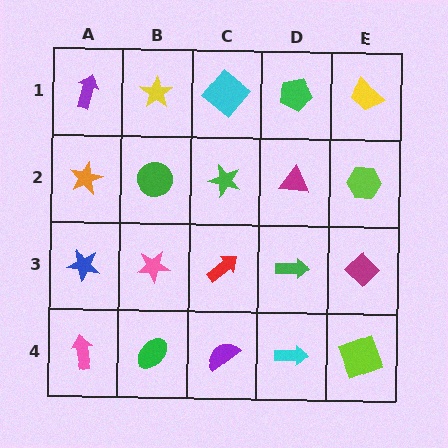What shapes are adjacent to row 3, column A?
An orange star (row 2, column A), a pink arrow (row 4, column A), a pink star (row 3, column B).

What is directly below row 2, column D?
A green arrow.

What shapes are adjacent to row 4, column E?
A magenta diamond (row 3, column E), a cyan arrow (row 4, column D).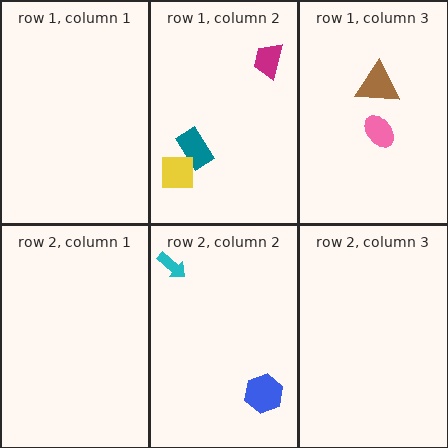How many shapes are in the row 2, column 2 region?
2.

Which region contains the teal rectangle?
The row 1, column 2 region.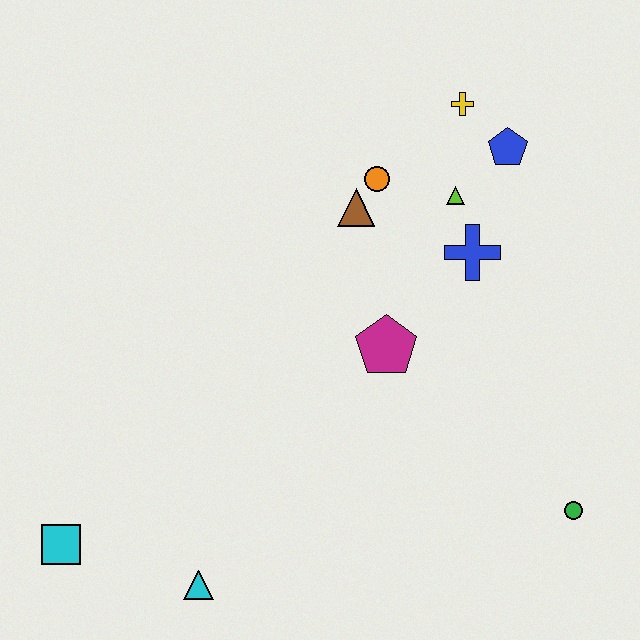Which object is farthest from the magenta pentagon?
The cyan square is farthest from the magenta pentagon.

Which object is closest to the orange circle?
The brown triangle is closest to the orange circle.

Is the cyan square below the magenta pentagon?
Yes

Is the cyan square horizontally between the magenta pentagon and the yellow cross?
No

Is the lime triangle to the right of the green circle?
No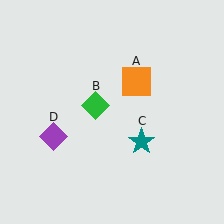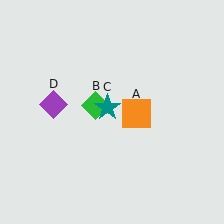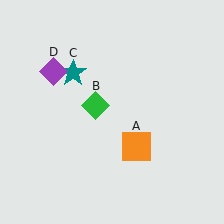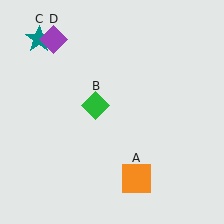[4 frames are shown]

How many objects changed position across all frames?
3 objects changed position: orange square (object A), teal star (object C), purple diamond (object D).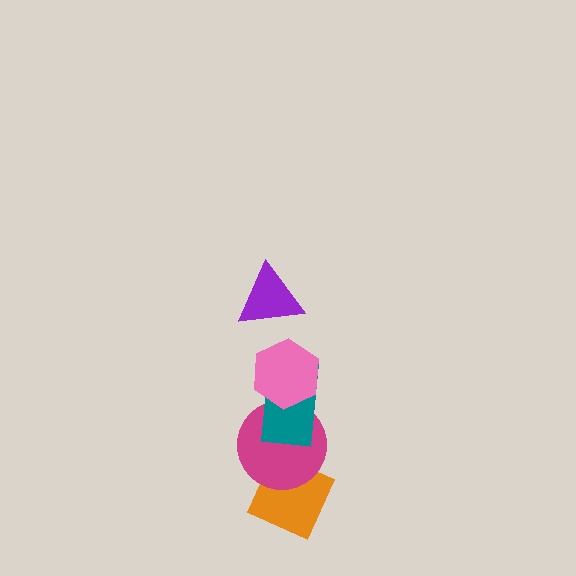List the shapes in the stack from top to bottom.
From top to bottom: the purple triangle, the pink hexagon, the teal rectangle, the magenta circle, the orange diamond.